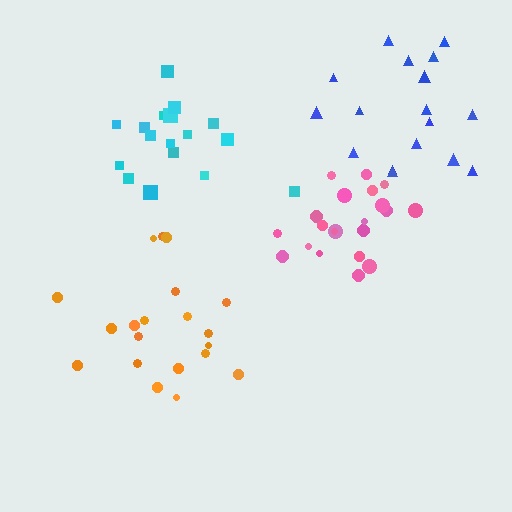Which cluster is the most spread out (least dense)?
Blue.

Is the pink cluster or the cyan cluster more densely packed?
Cyan.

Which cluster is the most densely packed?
Cyan.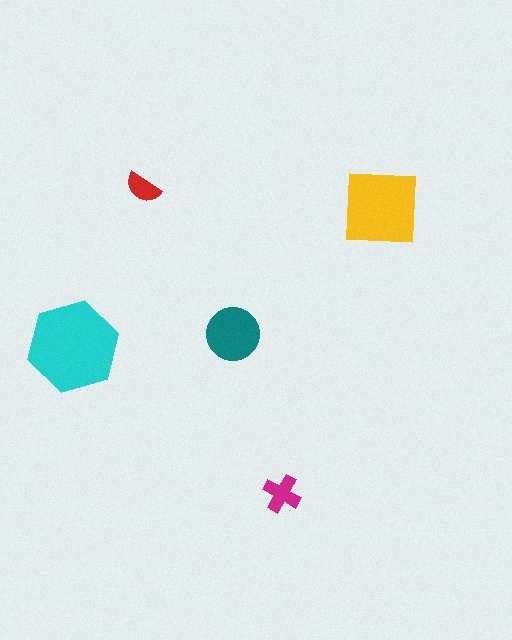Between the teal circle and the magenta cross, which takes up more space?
The teal circle.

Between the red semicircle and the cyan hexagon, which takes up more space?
The cyan hexagon.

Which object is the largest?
The cyan hexagon.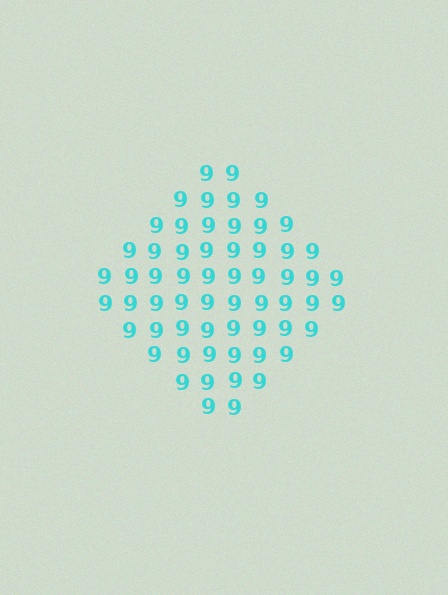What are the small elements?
The small elements are digit 9's.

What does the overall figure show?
The overall figure shows a diamond.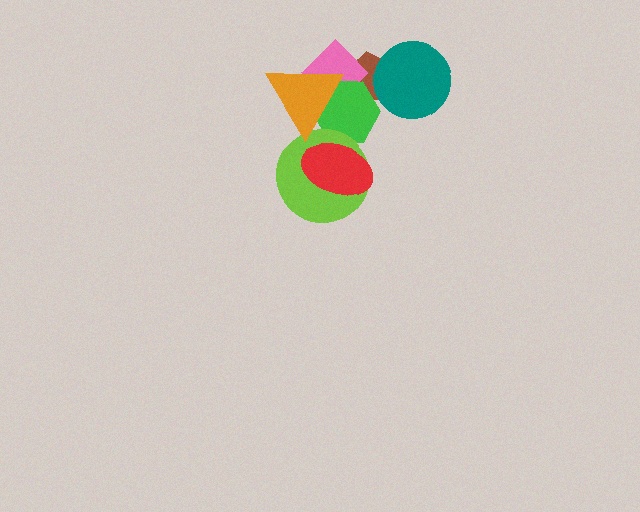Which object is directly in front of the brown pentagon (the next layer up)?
The pink diamond is directly in front of the brown pentagon.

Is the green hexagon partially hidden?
Yes, it is partially covered by another shape.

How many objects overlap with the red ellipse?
2 objects overlap with the red ellipse.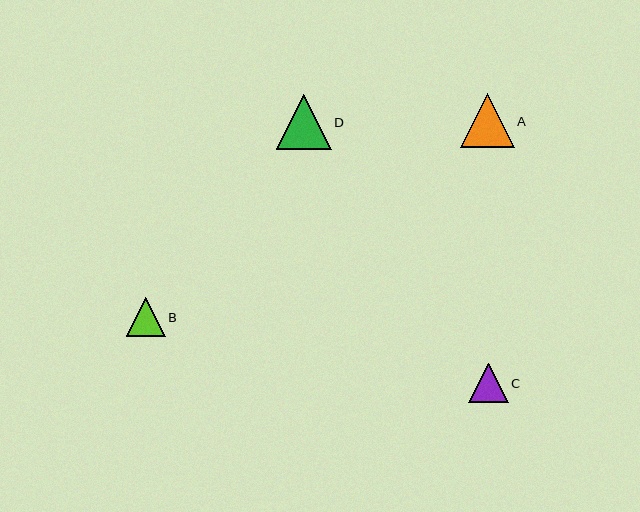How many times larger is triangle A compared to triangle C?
Triangle A is approximately 1.4 times the size of triangle C.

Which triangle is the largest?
Triangle D is the largest with a size of approximately 54 pixels.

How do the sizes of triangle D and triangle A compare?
Triangle D and triangle A are approximately the same size.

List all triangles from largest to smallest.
From largest to smallest: D, A, C, B.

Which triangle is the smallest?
Triangle B is the smallest with a size of approximately 39 pixels.